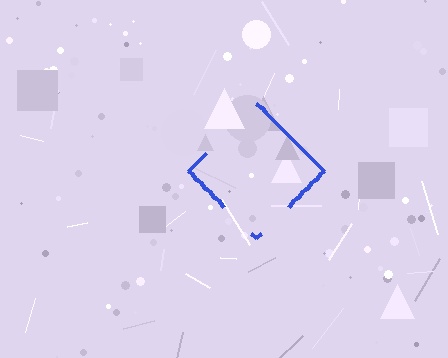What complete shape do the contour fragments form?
The contour fragments form a diamond.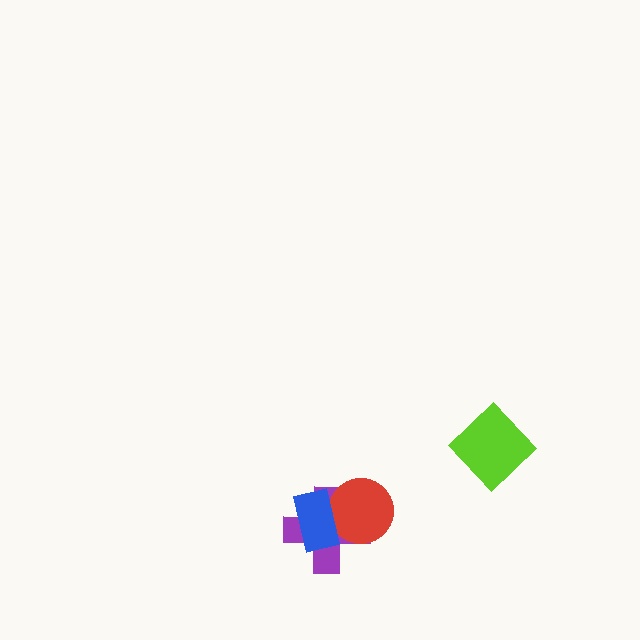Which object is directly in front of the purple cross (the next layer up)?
The red circle is directly in front of the purple cross.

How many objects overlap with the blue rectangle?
2 objects overlap with the blue rectangle.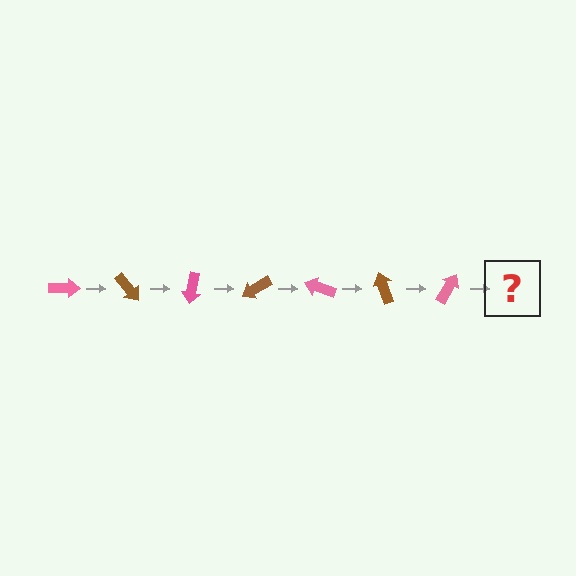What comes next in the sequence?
The next element should be a brown arrow, rotated 350 degrees from the start.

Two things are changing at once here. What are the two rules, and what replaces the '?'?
The two rules are that it rotates 50 degrees each step and the color cycles through pink and brown. The '?' should be a brown arrow, rotated 350 degrees from the start.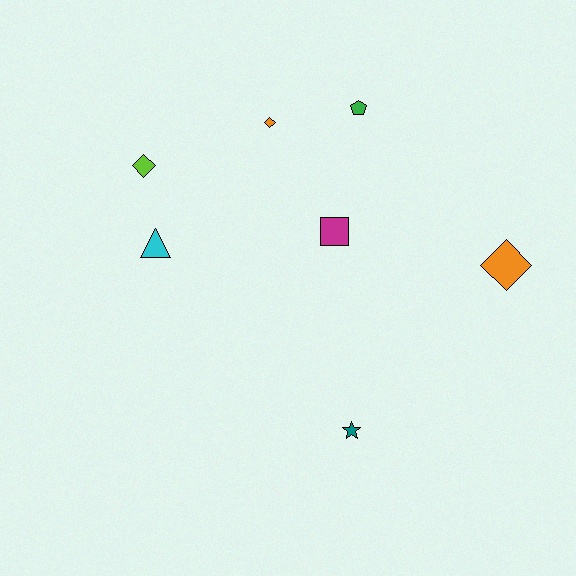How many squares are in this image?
There is 1 square.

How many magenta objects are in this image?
There is 1 magenta object.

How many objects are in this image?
There are 7 objects.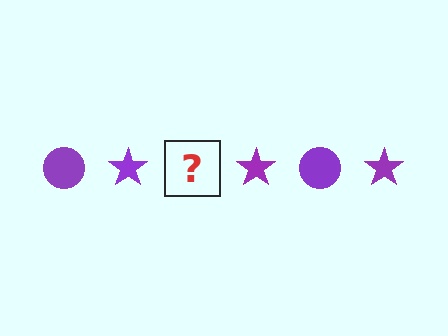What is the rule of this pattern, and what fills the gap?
The rule is that the pattern cycles through circle, star shapes in purple. The gap should be filled with a purple circle.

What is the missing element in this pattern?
The missing element is a purple circle.